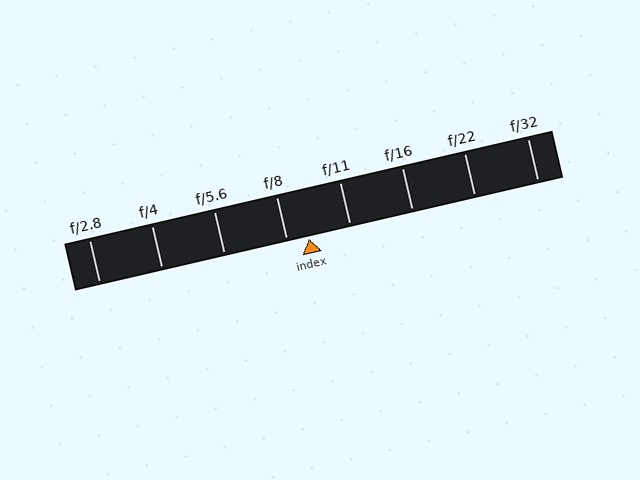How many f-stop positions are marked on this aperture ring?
There are 8 f-stop positions marked.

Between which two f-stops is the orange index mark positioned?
The index mark is between f/8 and f/11.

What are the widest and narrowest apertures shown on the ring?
The widest aperture shown is f/2.8 and the narrowest is f/32.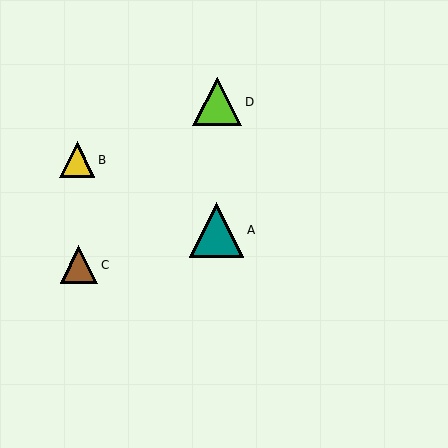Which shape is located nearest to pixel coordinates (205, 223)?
The teal triangle (labeled A) at (216, 230) is nearest to that location.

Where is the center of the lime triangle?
The center of the lime triangle is at (217, 102).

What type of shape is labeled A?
Shape A is a teal triangle.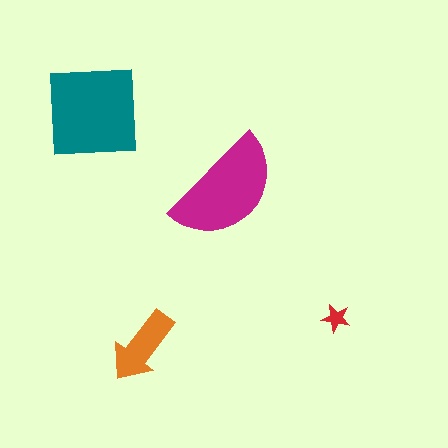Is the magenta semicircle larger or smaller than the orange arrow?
Larger.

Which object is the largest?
The teal square.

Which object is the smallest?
The red star.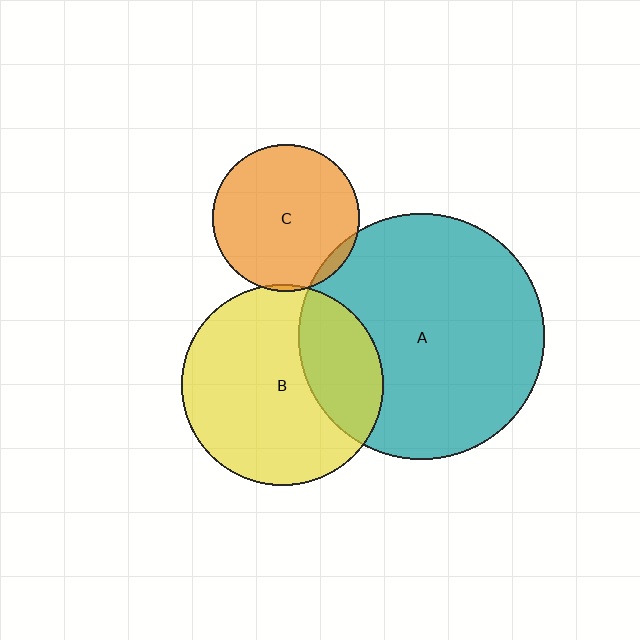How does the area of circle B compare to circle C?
Approximately 1.9 times.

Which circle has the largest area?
Circle A (teal).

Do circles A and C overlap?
Yes.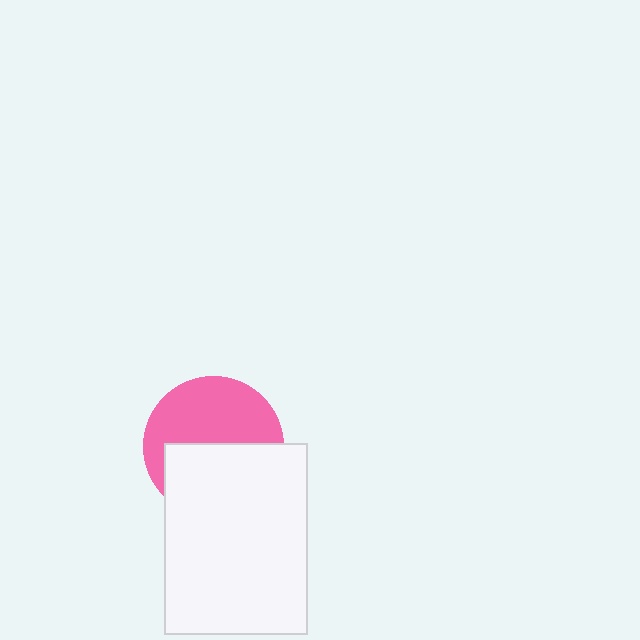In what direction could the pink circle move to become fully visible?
The pink circle could move up. That would shift it out from behind the white rectangle entirely.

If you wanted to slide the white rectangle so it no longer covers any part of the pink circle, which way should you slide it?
Slide it down — that is the most direct way to separate the two shapes.